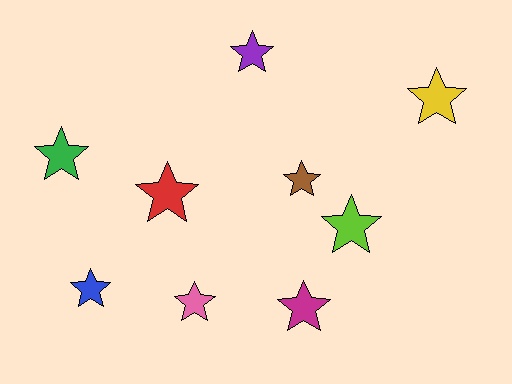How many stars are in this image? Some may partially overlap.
There are 9 stars.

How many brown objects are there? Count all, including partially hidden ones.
There is 1 brown object.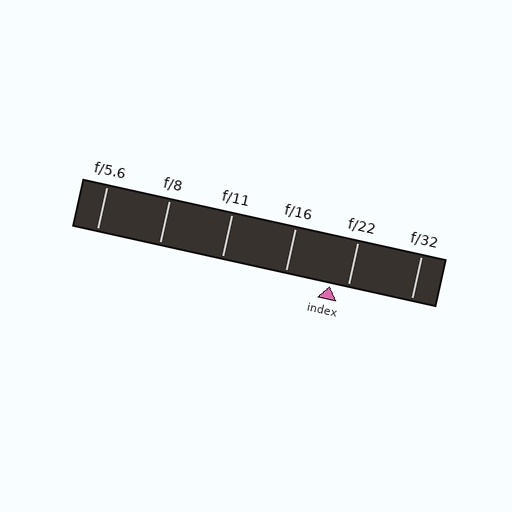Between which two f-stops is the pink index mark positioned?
The index mark is between f/16 and f/22.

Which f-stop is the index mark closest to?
The index mark is closest to f/22.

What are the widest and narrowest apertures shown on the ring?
The widest aperture shown is f/5.6 and the narrowest is f/32.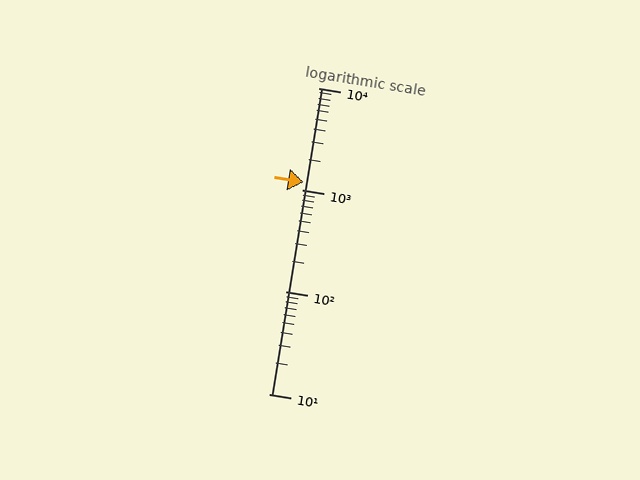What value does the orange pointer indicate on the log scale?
The pointer indicates approximately 1200.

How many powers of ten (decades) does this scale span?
The scale spans 3 decades, from 10 to 10000.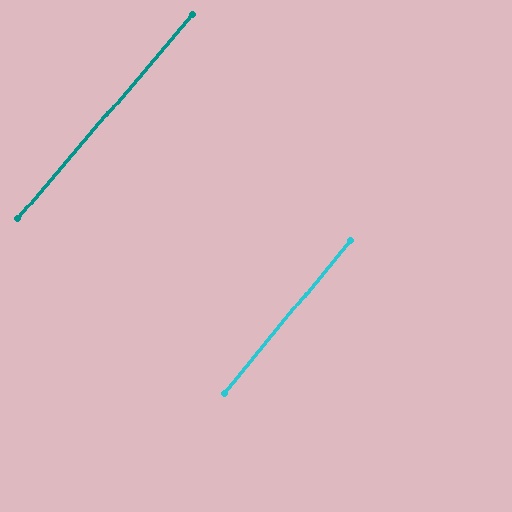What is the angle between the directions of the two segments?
Approximately 1 degree.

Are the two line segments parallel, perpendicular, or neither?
Parallel — their directions differ by only 1.0°.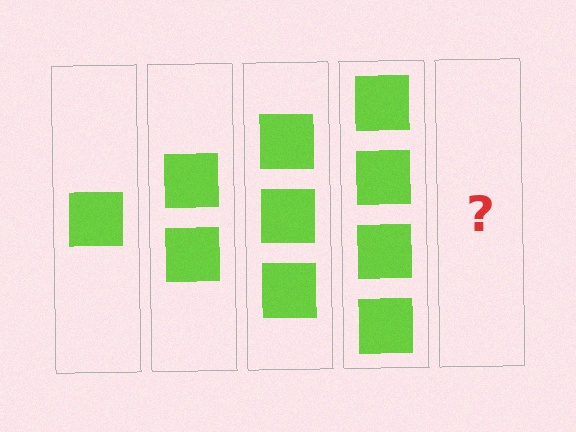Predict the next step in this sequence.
The next step is 5 squares.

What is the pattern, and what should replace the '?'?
The pattern is that each step adds one more square. The '?' should be 5 squares.